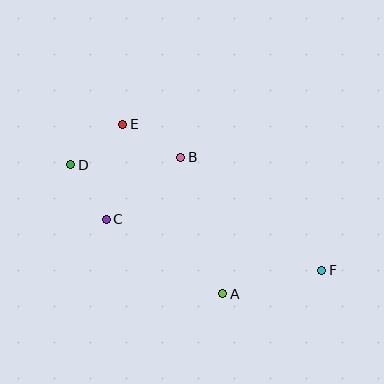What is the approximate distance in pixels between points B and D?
The distance between B and D is approximately 110 pixels.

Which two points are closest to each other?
Points C and D are closest to each other.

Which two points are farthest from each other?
Points D and F are farthest from each other.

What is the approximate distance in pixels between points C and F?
The distance between C and F is approximately 222 pixels.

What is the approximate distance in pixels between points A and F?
The distance between A and F is approximately 102 pixels.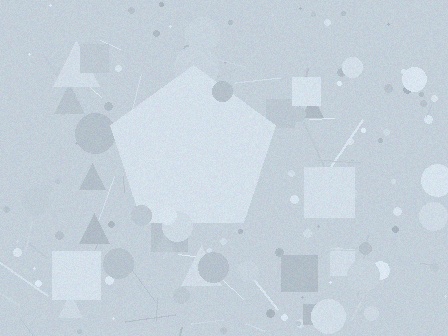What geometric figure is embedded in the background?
A pentagon is embedded in the background.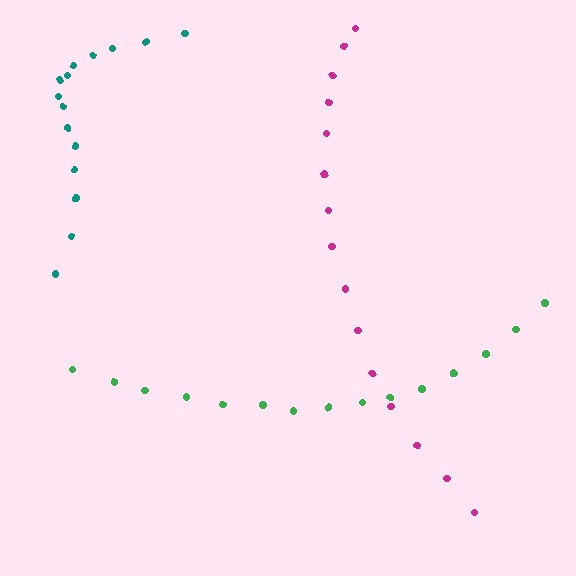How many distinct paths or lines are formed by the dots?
There are 3 distinct paths.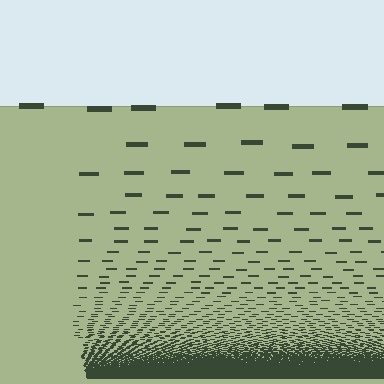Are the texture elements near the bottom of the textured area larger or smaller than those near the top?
Smaller. The gradient is inverted — elements near the bottom are smaller and denser.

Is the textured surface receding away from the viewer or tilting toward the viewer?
The surface appears to tilt toward the viewer. Texture elements get larger and sparser toward the top.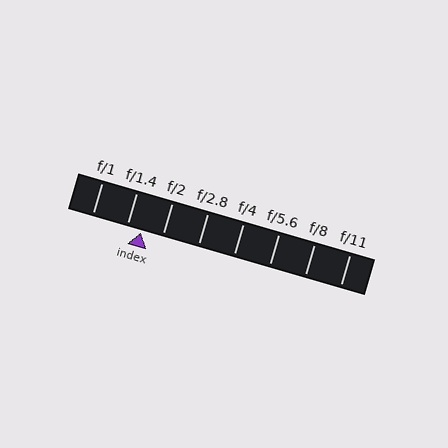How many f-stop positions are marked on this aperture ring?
There are 8 f-stop positions marked.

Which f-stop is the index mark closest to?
The index mark is closest to f/1.4.